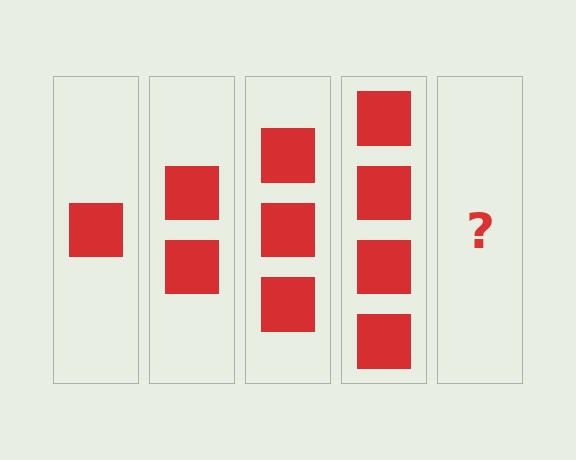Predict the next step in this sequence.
The next step is 5 squares.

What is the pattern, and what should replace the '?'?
The pattern is that each step adds one more square. The '?' should be 5 squares.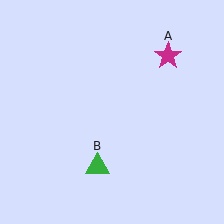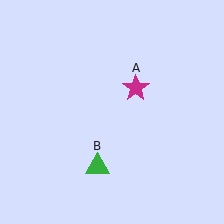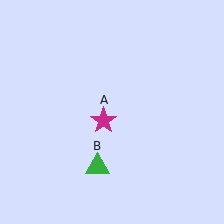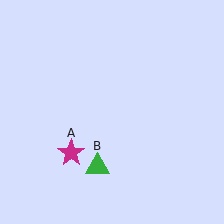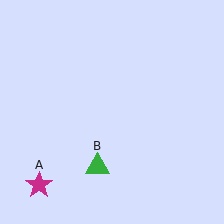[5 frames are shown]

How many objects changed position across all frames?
1 object changed position: magenta star (object A).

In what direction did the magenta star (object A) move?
The magenta star (object A) moved down and to the left.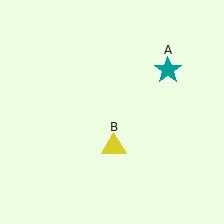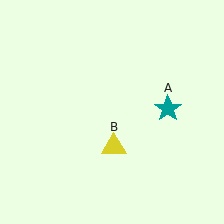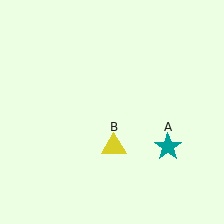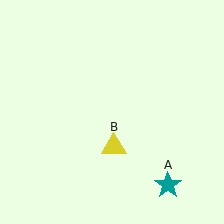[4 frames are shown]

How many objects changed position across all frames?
1 object changed position: teal star (object A).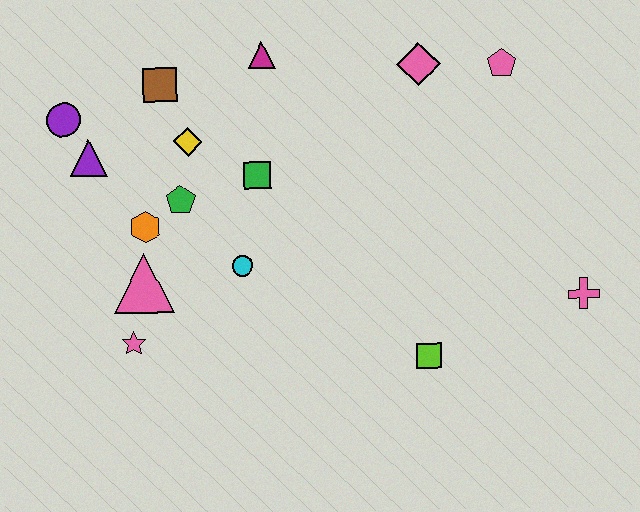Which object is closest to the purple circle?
The purple triangle is closest to the purple circle.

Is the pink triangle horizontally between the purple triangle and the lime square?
Yes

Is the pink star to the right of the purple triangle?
Yes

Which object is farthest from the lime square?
The purple circle is farthest from the lime square.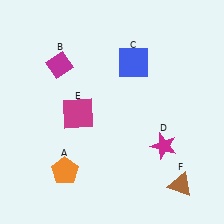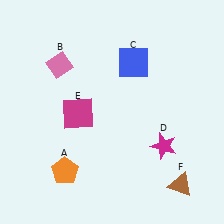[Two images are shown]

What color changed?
The diamond (B) changed from magenta in Image 1 to pink in Image 2.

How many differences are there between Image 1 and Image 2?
There is 1 difference between the two images.